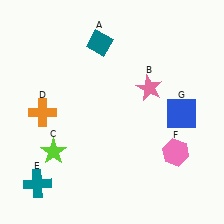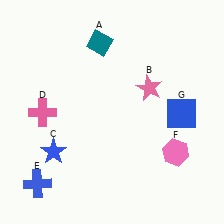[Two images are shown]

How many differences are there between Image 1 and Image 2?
There are 3 differences between the two images.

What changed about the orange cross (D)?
In Image 1, D is orange. In Image 2, it changed to pink.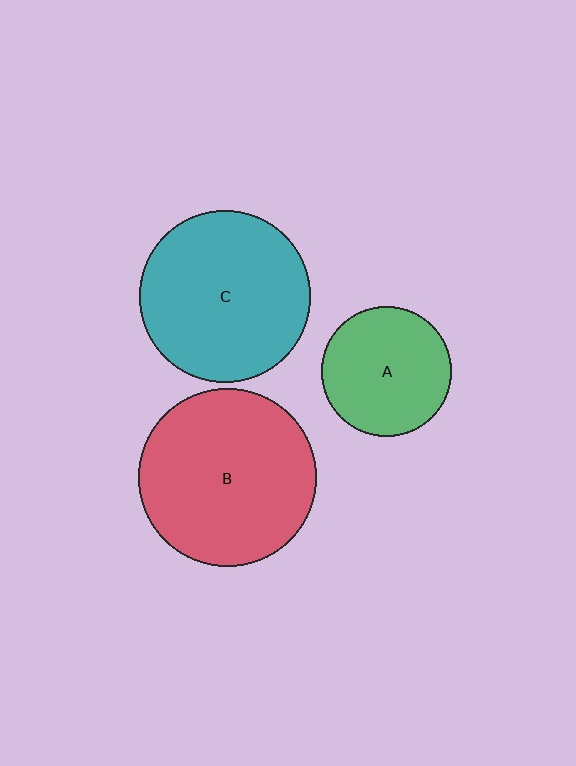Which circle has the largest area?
Circle B (red).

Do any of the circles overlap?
No, none of the circles overlap.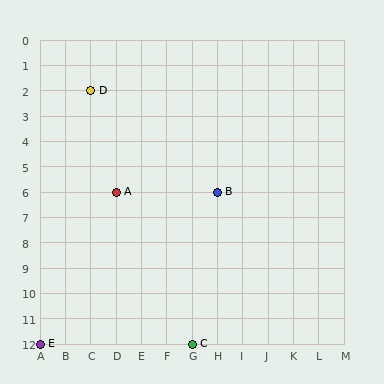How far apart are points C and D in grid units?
Points C and D are 4 columns and 10 rows apart (about 10.8 grid units diagonally).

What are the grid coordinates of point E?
Point E is at grid coordinates (A, 12).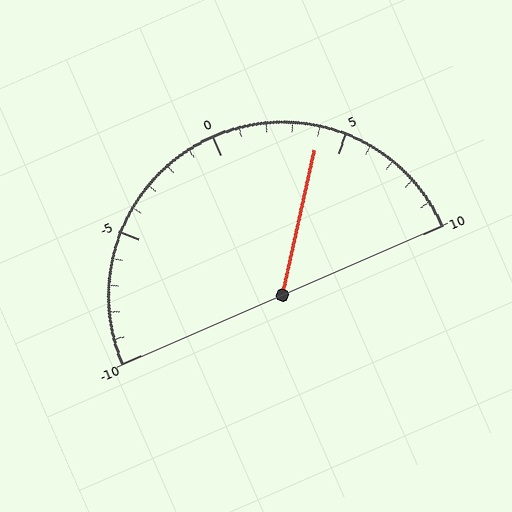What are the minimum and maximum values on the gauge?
The gauge ranges from -10 to 10.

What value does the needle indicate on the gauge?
The needle indicates approximately 4.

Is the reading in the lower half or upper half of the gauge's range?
The reading is in the upper half of the range (-10 to 10).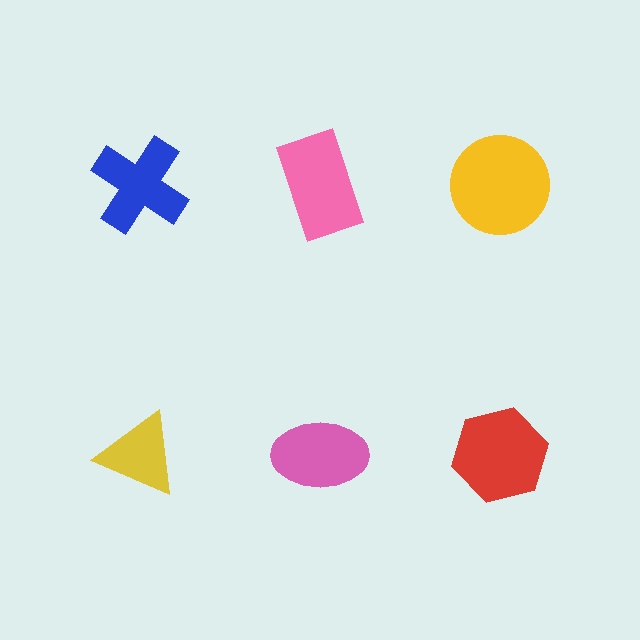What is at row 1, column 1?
A blue cross.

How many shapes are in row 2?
3 shapes.